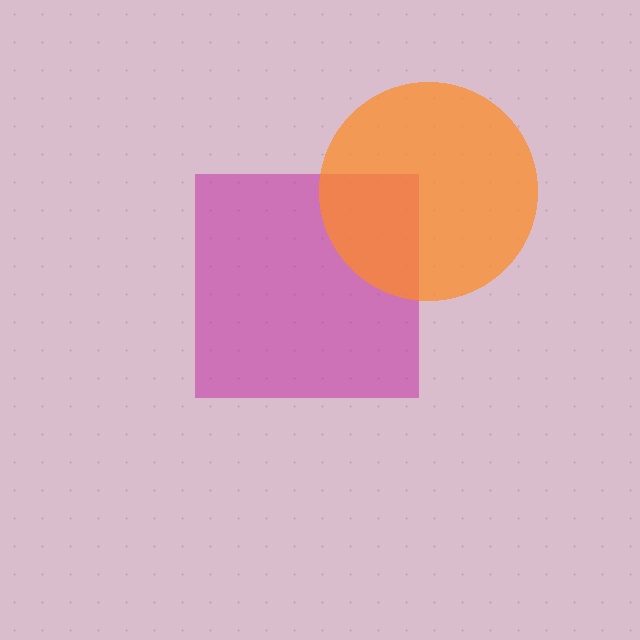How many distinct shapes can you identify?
There are 2 distinct shapes: a magenta square, an orange circle.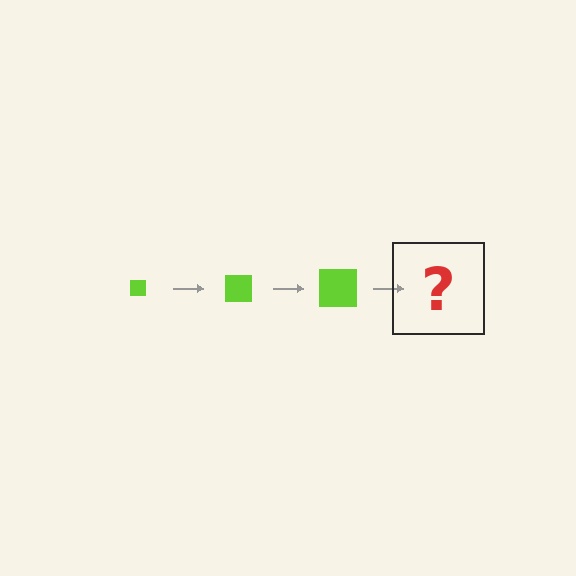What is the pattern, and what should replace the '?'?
The pattern is that the square gets progressively larger each step. The '?' should be a lime square, larger than the previous one.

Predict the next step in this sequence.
The next step is a lime square, larger than the previous one.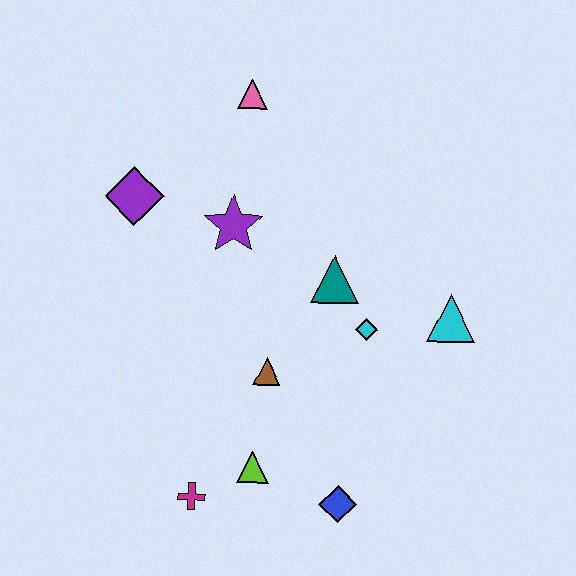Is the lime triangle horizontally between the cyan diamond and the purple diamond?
Yes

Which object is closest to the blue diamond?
The lime triangle is closest to the blue diamond.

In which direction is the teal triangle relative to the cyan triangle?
The teal triangle is to the left of the cyan triangle.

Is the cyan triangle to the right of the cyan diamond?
Yes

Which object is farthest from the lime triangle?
The pink triangle is farthest from the lime triangle.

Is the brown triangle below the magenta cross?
No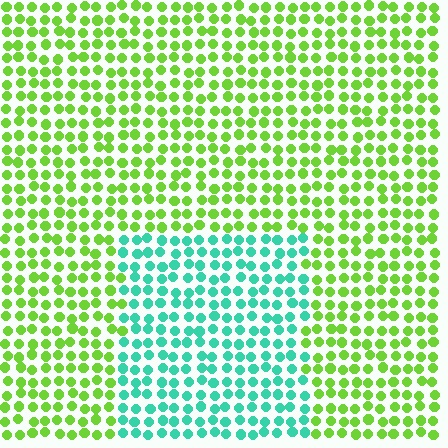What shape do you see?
I see a rectangle.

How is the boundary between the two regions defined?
The boundary is defined purely by a slight shift in hue (about 65 degrees). Spacing, size, and orientation are identical on both sides.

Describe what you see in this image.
The image is filled with small lime elements in a uniform arrangement. A rectangle-shaped region is visible where the elements are tinted to a slightly different hue, forming a subtle color boundary.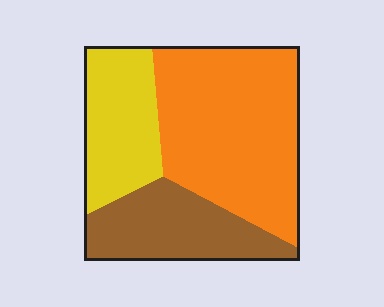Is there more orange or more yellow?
Orange.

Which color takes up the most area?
Orange, at roughly 50%.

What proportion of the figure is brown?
Brown takes up about one quarter (1/4) of the figure.